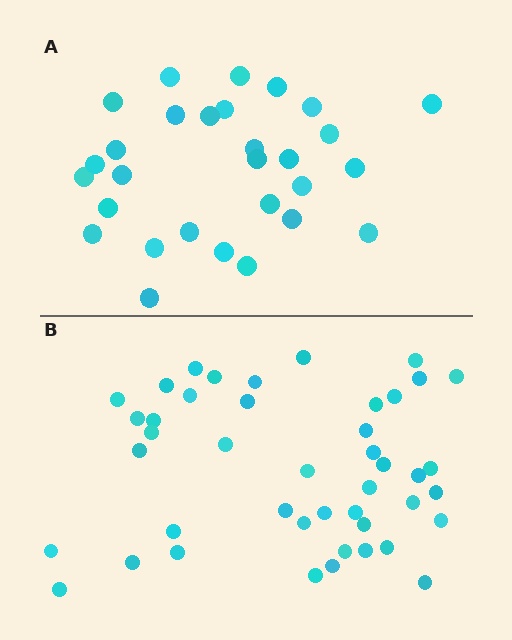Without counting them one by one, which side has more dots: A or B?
Region B (the bottom region) has more dots.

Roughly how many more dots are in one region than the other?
Region B has approximately 15 more dots than region A.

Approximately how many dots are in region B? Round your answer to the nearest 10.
About 40 dots. (The exact count is 44, which rounds to 40.)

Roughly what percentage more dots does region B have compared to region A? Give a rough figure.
About 50% more.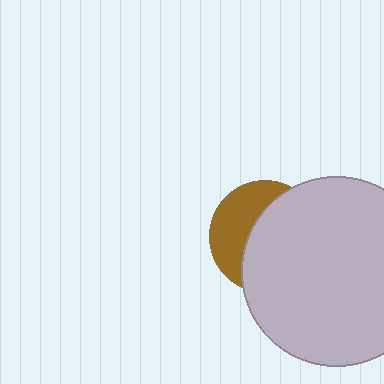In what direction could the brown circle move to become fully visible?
The brown circle could move left. That would shift it out from behind the light gray circle entirely.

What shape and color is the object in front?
The object in front is a light gray circle.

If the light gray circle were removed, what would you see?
You would see the complete brown circle.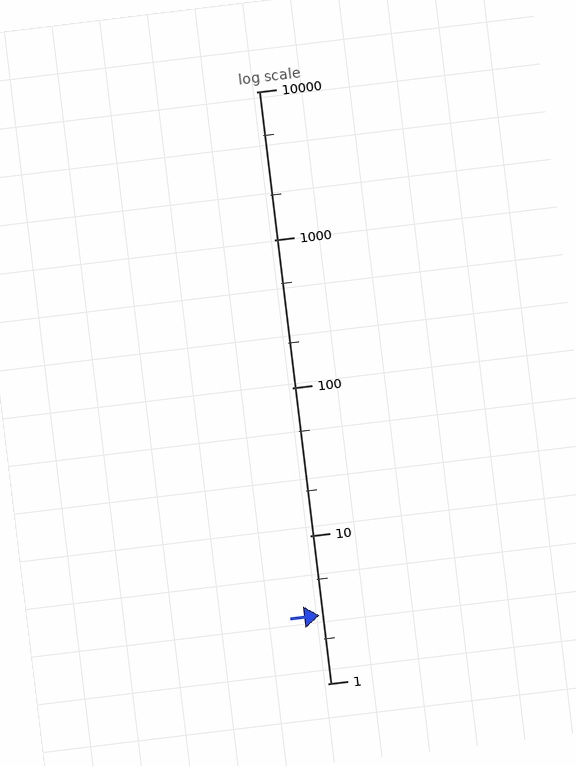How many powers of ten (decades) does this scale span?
The scale spans 4 decades, from 1 to 10000.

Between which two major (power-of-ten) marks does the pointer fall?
The pointer is between 1 and 10.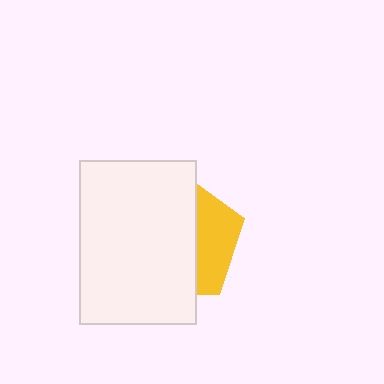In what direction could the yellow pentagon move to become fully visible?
The yellow pentagon could move right. That would shift it out from behind the white rectangle entirely.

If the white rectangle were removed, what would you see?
You would see the complete yellow pentagon.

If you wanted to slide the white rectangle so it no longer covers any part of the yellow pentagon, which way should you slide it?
Slide it left — that is the most direct way to separate the two shapes.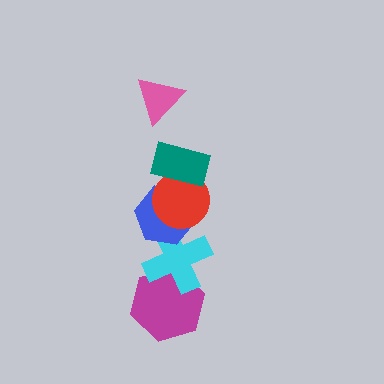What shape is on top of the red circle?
The teal rectangle is on top of the red circle.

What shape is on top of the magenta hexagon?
The cyan cross is on top of the magenta hexagon.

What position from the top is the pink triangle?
The pink triangle is 1st from the top.